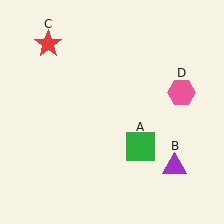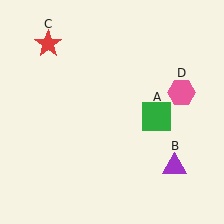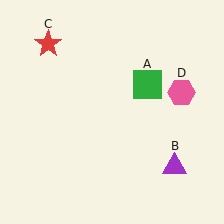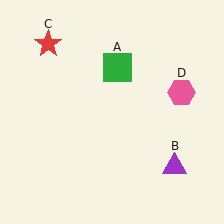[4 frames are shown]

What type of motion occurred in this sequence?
The green square (object A) rotated counterclockwise around the center of the scene.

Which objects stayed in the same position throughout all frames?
Purple triangle (object B) and red star (object C) and pink hexagon (object D) remained stationary.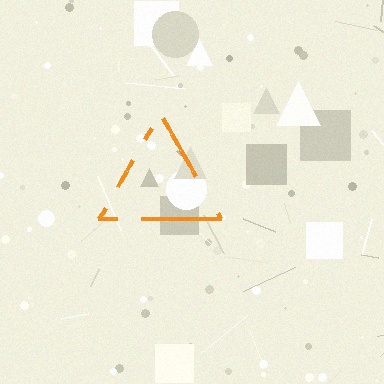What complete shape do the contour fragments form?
The contour fragments form a triangle.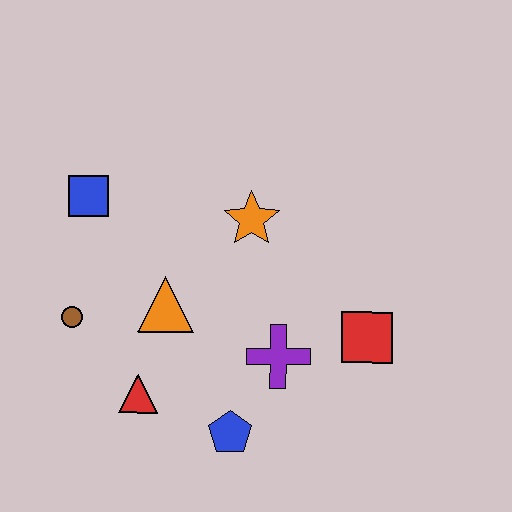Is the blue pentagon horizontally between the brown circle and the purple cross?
Yes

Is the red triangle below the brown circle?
Yes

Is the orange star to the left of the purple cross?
Yes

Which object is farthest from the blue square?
The red square is farthest from the blue square.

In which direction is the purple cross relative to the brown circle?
The purple cross is to the right of the brown circle.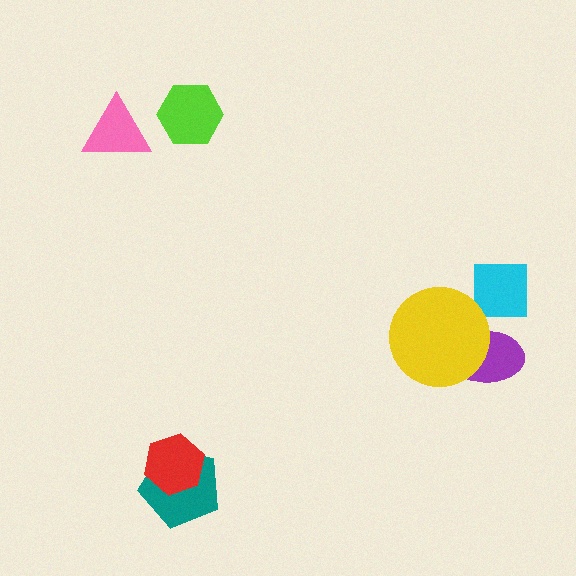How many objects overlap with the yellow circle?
1 object overlaps with the yellow circle.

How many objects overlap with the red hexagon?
1 object overlaps with the red hexagon.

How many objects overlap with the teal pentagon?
1 object overlaps with the teal pentagon.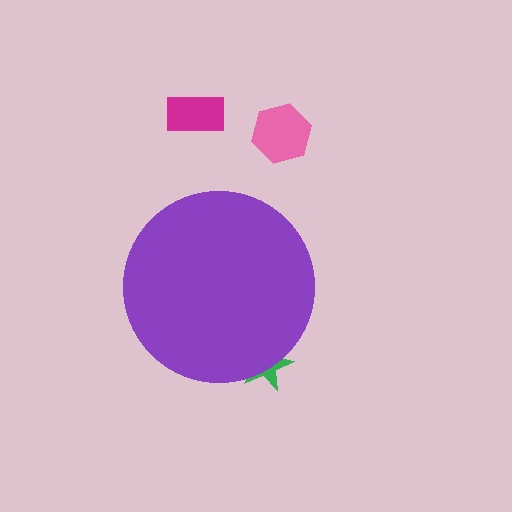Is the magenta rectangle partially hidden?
No, the magenta rectangle is fully visible.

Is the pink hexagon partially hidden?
No, the pink hexagon is fully visible.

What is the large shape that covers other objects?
A purple circle.